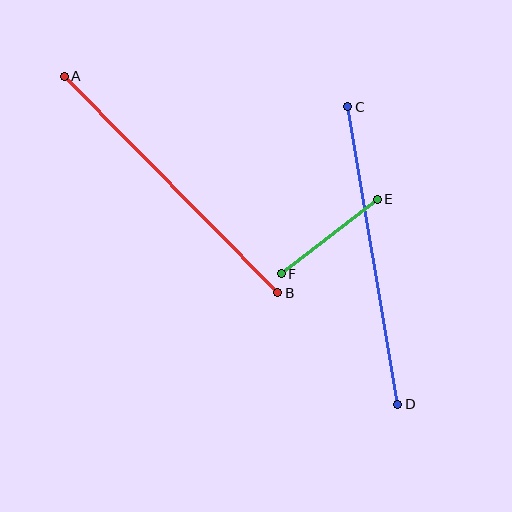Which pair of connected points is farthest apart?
Points A and B are farthest apart.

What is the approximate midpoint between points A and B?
The midpoint is at approximately (171, 185) pixels.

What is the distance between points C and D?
The distance is approximately 302 pixels.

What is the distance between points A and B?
The distance is approximately 304 pixels.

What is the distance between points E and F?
The distance is approximately 122 pixels.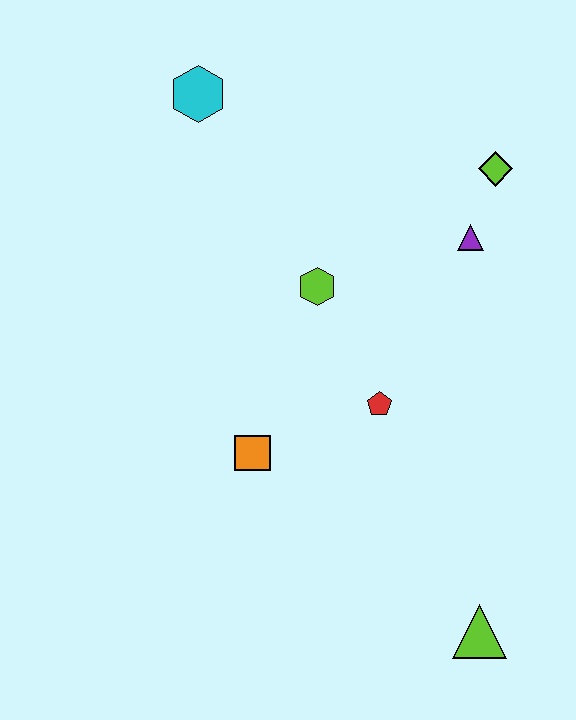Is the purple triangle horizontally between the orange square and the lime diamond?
Yes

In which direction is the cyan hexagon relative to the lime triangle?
The cyan hexagon is above the lime triangle.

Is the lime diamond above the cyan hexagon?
No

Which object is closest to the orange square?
The red pentagon is closest to the orange square.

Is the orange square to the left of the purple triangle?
Yes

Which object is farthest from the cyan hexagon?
The lime triangle is farthest from the cyan hexagon.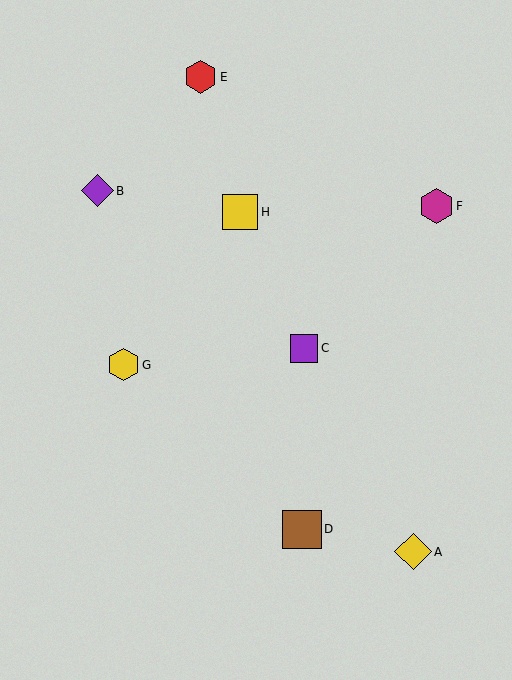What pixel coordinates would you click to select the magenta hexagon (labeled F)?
Click at (436, 206) to select the magenta hexagon F.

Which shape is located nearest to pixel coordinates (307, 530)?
The brown square (labeled D) at (302, 529) is nearest to that location.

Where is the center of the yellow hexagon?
The center of the yellow hexagon is at (123, 365).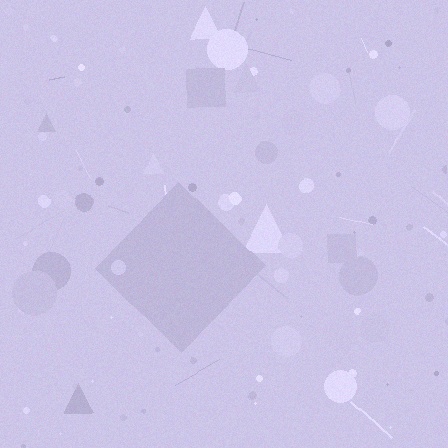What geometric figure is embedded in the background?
A diamond is embedded in the background.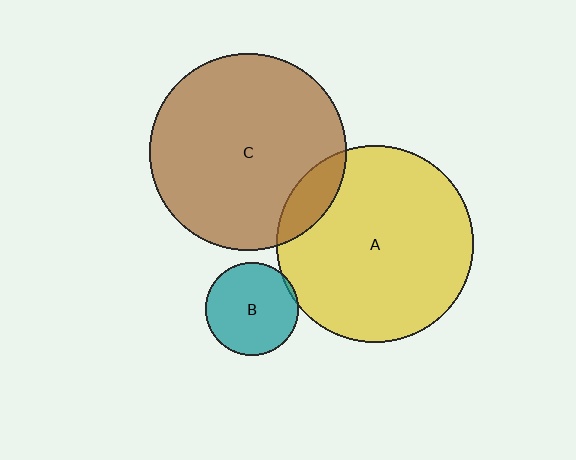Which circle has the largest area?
Circle A (yellow).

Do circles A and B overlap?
Yes.